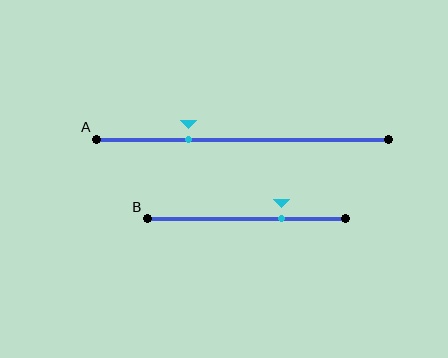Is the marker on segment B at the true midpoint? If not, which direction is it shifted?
No, the marker on segment B is shifted to the right by about 18% of the segment length.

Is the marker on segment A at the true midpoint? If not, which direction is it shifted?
No, the marker on segment A is shifted to the left by about 18% of the segment length.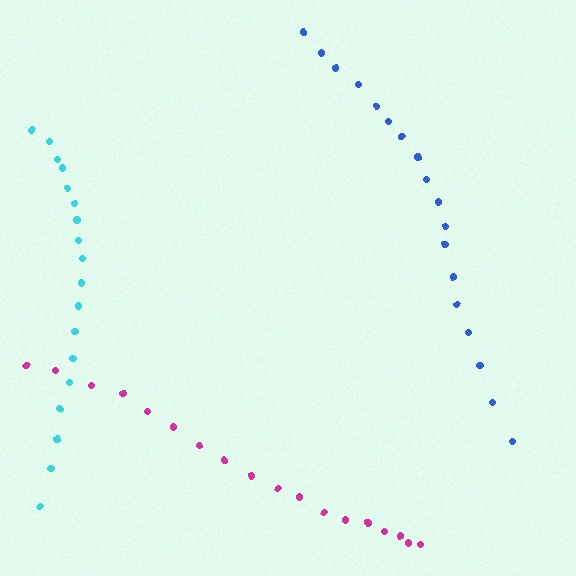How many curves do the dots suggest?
There are 3 distinct paths.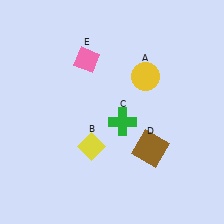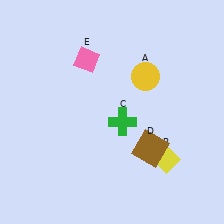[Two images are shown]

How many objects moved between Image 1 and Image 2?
1 object moved between the two images.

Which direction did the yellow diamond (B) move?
The yellow diamond (B) moved right.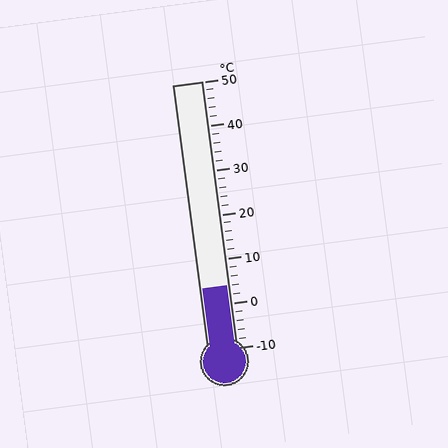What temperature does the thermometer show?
The thermometer shows approximately 4°C.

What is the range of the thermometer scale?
The thermometer scale ranges from -10°C to 50°C.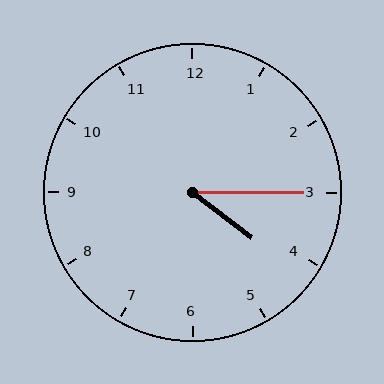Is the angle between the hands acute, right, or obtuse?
It is acute.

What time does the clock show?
4:15.